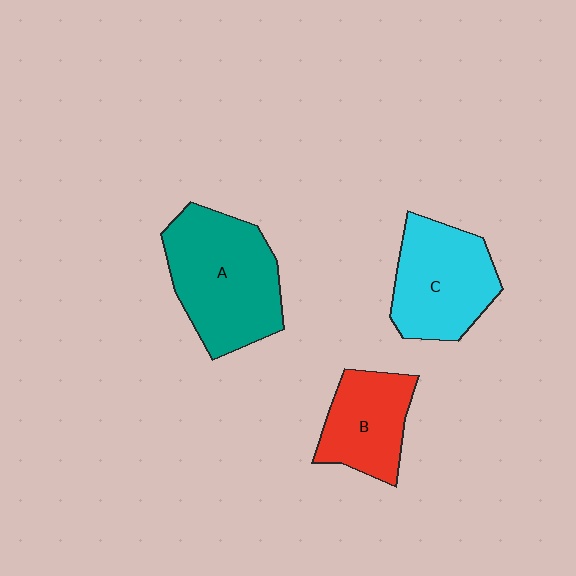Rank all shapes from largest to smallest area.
From largest to smallest: A (teal), C (cyan), B (red).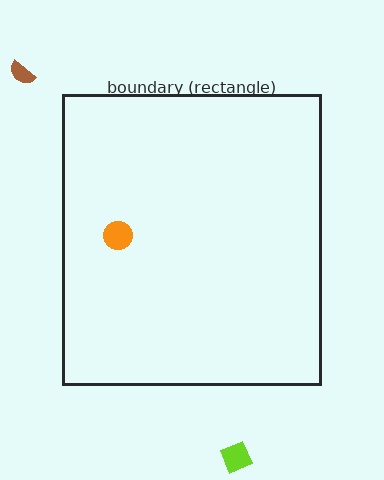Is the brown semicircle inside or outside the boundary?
Outside.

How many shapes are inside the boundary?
1 inside, 2 outside.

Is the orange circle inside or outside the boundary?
Inside.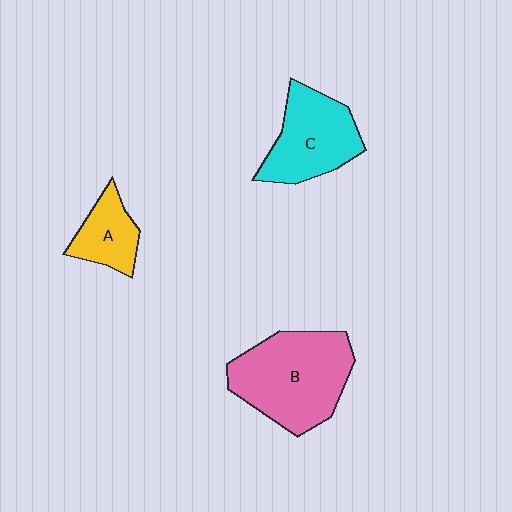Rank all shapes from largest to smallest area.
From largest to smallest: B (pink), C (cyan), A (yellow).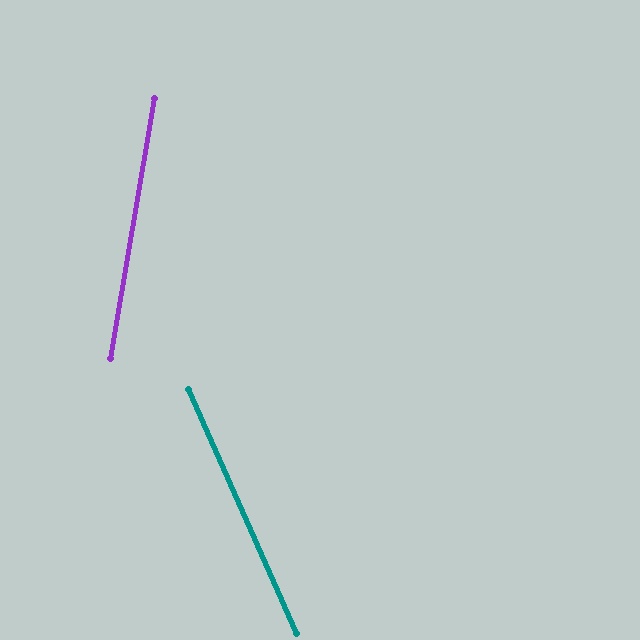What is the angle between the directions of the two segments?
Approximately 33 degrees.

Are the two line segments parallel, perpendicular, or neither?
Neither parallel nor perpendicular — they differ by about 33°.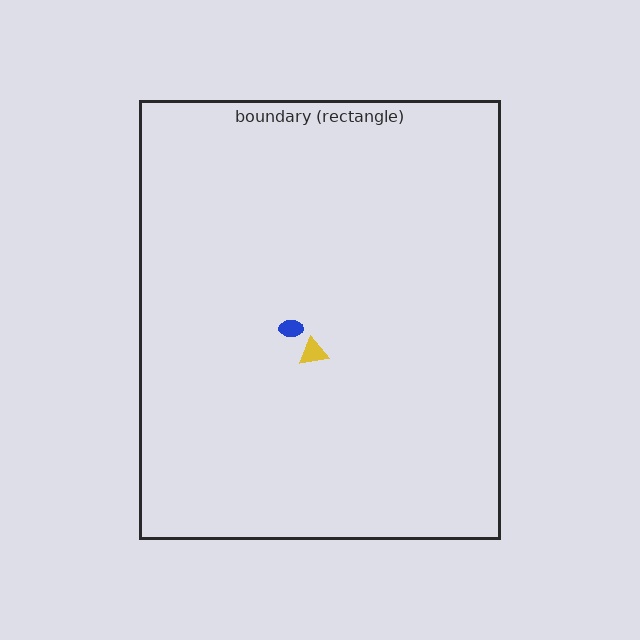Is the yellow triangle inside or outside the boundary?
Inside.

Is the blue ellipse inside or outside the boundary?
Inside.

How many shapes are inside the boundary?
2 inside, 0 outside.